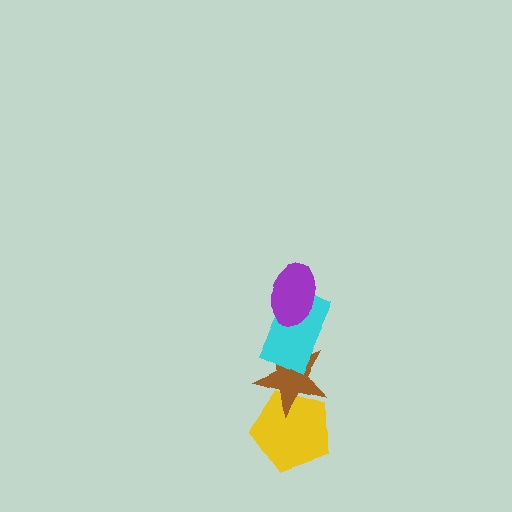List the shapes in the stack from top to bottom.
From top to bottom: the purple ellipse, the cyan rectangle, the brown star, the yellow pentagon.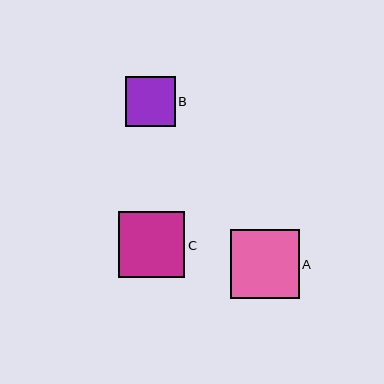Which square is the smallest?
Square B is the smallest with a size of approximately 50 pixels.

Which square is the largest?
Square A is the largest with a size of approximately 69 pixels.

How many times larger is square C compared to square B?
Square C is approximately 1.3 times the size of square B.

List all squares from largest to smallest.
From largest to smallest: A, C, B.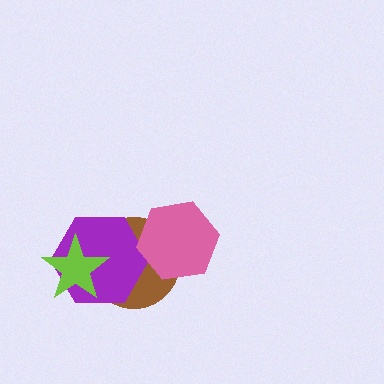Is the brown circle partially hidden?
Yes, it is partially covered by another shape.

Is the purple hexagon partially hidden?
Yes, it is partially covered by another shape.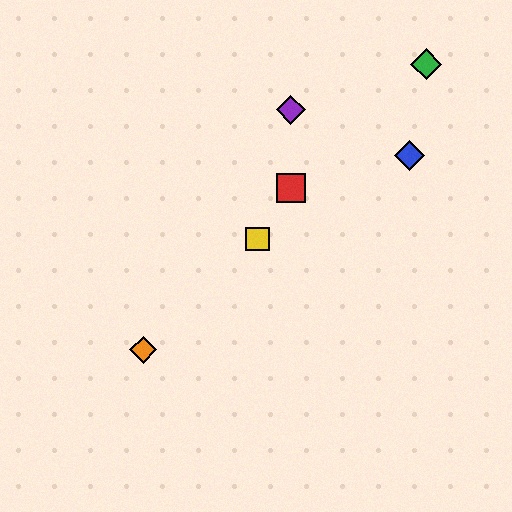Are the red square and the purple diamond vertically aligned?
Yes, both are at x≈291.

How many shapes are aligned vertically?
2 shapes (the red square, the purple diamond) are aligned vertically.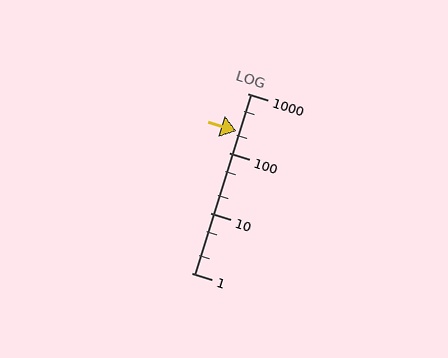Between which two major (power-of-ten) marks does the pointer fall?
The pointer is between 100 and 1000.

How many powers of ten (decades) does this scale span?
The scale spans 3 decades, from 1 to 1000.